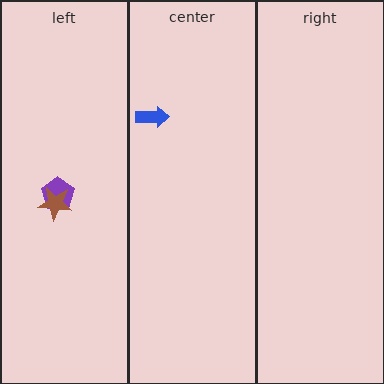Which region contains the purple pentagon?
The left region.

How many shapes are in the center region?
1.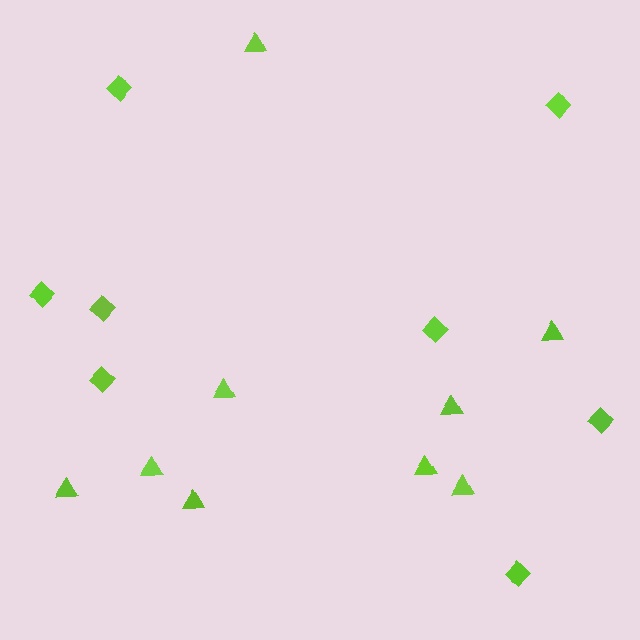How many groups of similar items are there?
There are 2 groups: one group of diamonds (8) and one group of triangles (9).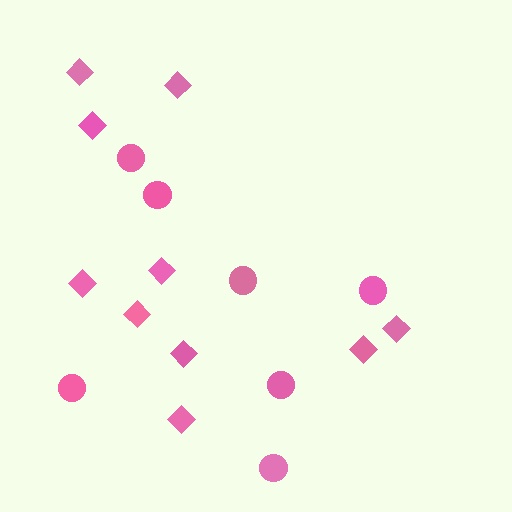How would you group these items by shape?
There are 2 groups: one group of circles (7) and one group of diamonds (10).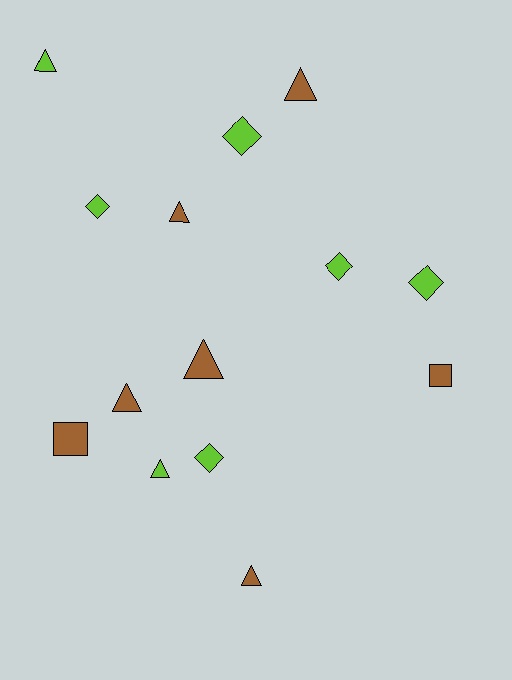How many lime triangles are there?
There are 2 lime triangles.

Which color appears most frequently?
Brown, with 7 objects.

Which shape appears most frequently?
Triangle, with 7 objects.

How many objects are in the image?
There are 14 objects.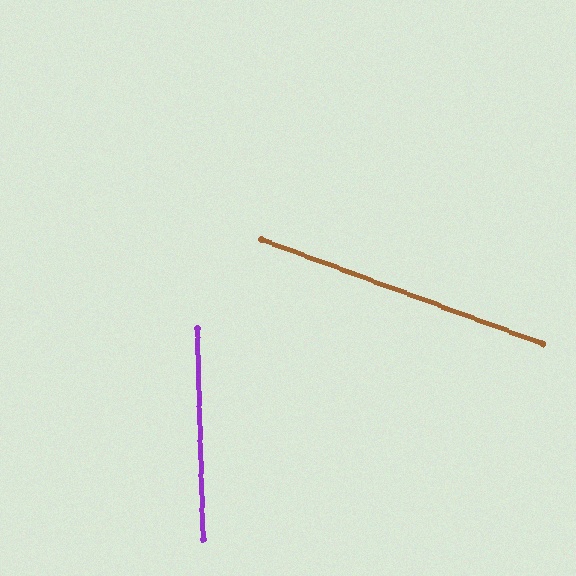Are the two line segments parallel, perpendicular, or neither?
Neither parallel nor perpendicular — they differ by about 68°.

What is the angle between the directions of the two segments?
Approximately 68 degrees.